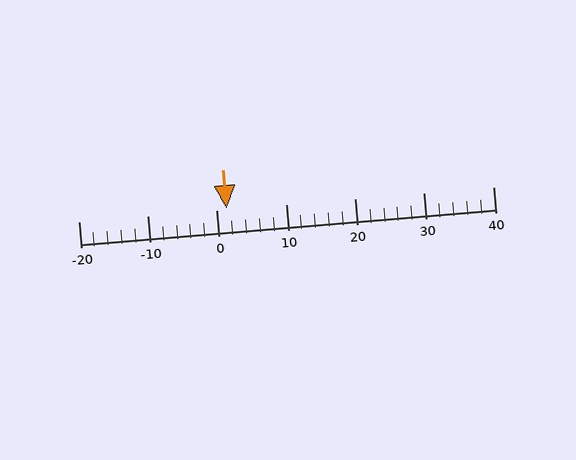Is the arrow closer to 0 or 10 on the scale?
The arrow is closer to 0.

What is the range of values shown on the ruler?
The ruler shows values from -20 to 40.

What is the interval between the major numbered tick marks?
The major tick marks are spaced 10 units apart.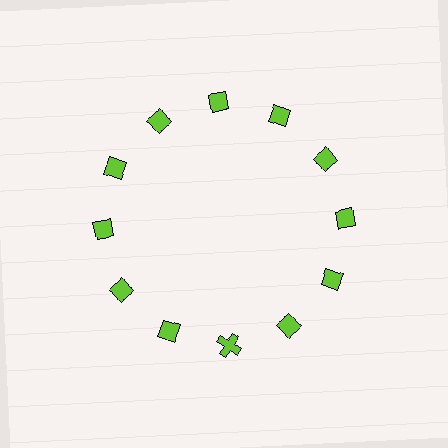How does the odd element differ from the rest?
It has a different shape: cross instead of diamond.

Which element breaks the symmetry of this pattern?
The lime cross at roughly the 6 o'clock position breaks the symmetry. All other shapes are lime diamonds.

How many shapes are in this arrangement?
There are 12 shapes arranged in a ring pattern.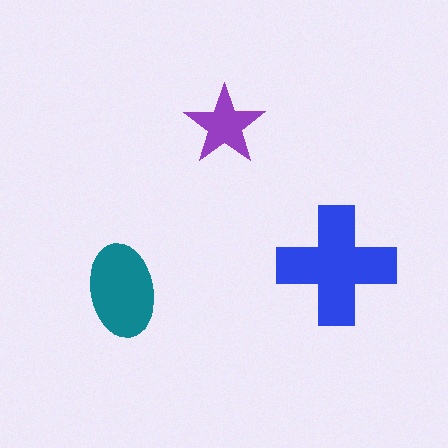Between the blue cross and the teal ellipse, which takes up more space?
The blue cross.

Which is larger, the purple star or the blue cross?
The blue cross.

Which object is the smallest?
The purple star.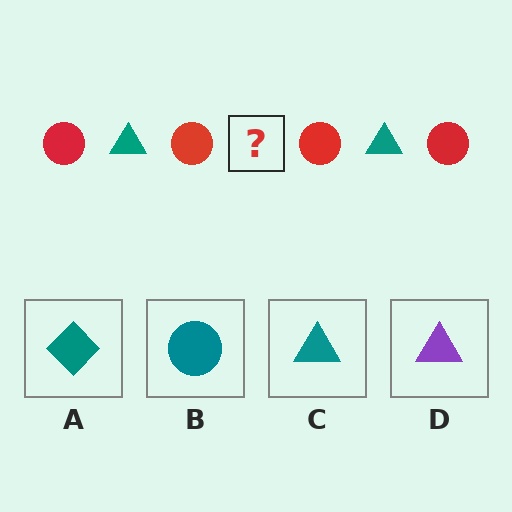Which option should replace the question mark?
Option C.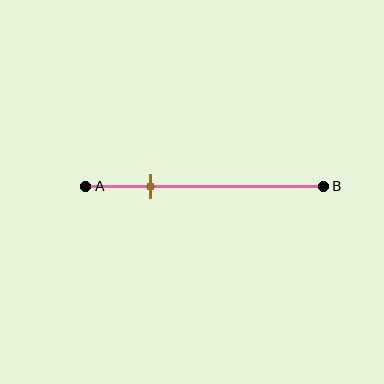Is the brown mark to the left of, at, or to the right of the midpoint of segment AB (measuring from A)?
The brown mark is to the left of the midpoint of segment AB.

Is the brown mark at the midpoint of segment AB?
No, the mark is at about 25% from A, not at the 50% midpoint.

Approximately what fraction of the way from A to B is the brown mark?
The brown mark is approximately 25% of the way from A to B.